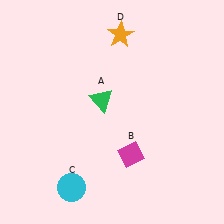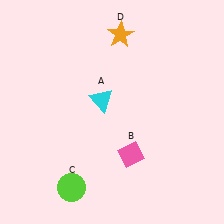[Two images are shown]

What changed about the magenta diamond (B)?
In Image 1, B is magenta. In Image 2, it changed to pink.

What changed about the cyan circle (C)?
In Image 1, C is cyan. In Image 2, it changed to lime.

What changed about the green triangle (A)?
In Image 1, A is green. In Image 2, it changed to cyan.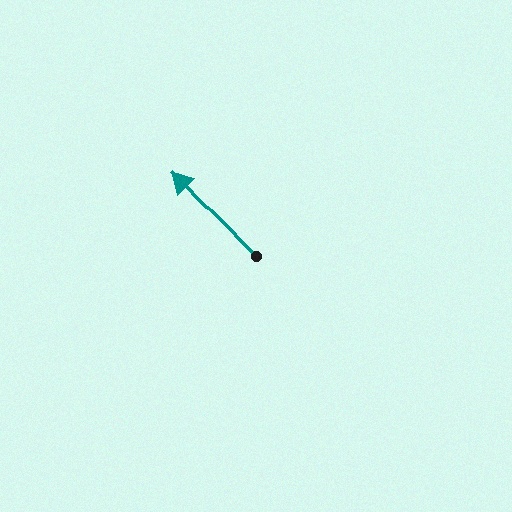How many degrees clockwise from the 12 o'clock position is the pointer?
Approximately 316 degrees.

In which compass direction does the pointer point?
Northwest.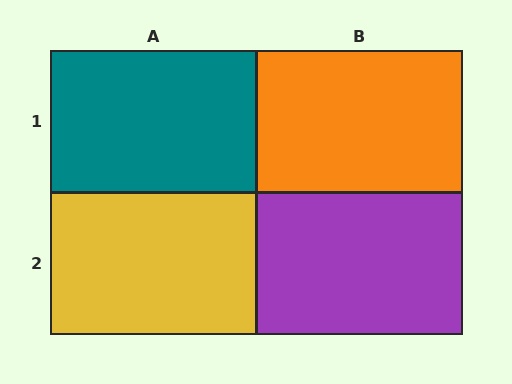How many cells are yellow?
1 cell is yellow.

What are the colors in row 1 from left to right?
Teal, orange.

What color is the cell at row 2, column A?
Yellow.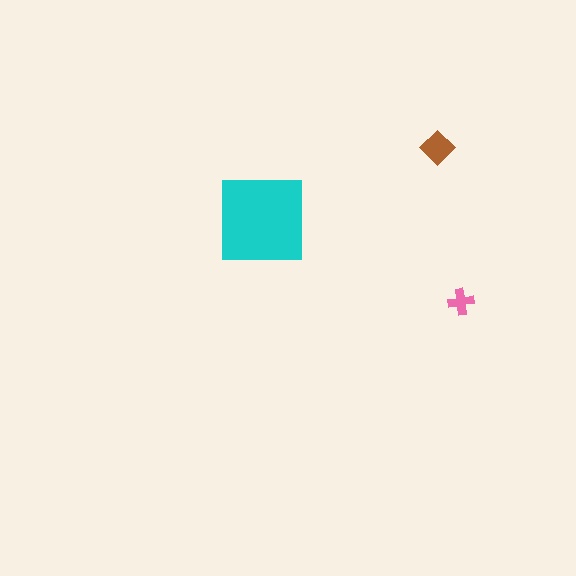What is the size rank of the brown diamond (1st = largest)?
2nd.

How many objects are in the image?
There are 3 objects in the image.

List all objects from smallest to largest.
The pink cross, the brown diamond, the cyan square.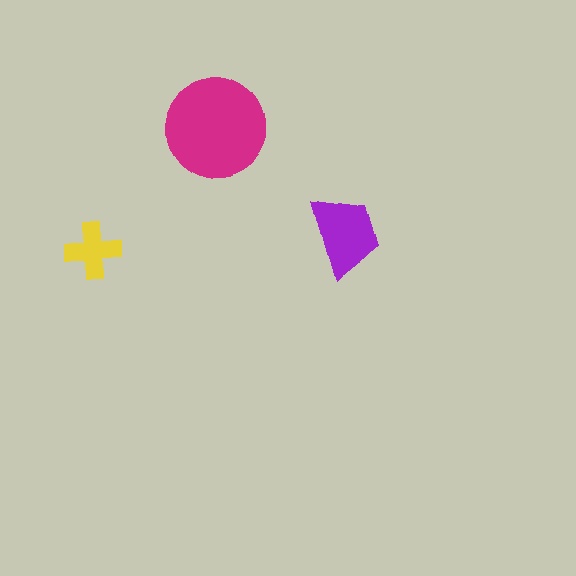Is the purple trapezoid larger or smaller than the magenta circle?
Smaller.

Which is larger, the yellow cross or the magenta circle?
The magenta circle.